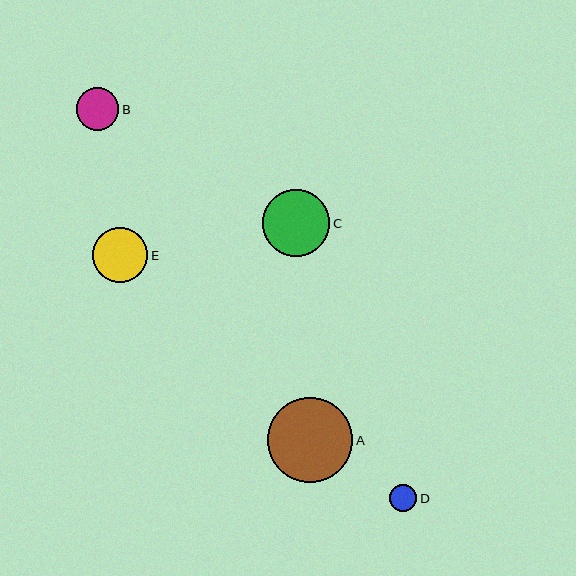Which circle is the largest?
Circle A is the largest with a size of approximately 85 pixels.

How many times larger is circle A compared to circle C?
Circle A is approximately 1.3 times the size of circle C.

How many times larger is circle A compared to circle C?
Circle A is approximately 1.3 times the size of circle C.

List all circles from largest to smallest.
From largest to smallest: A, C, E, B, D.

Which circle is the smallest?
Circle D is the smallest with a size of approximately 27 pixels.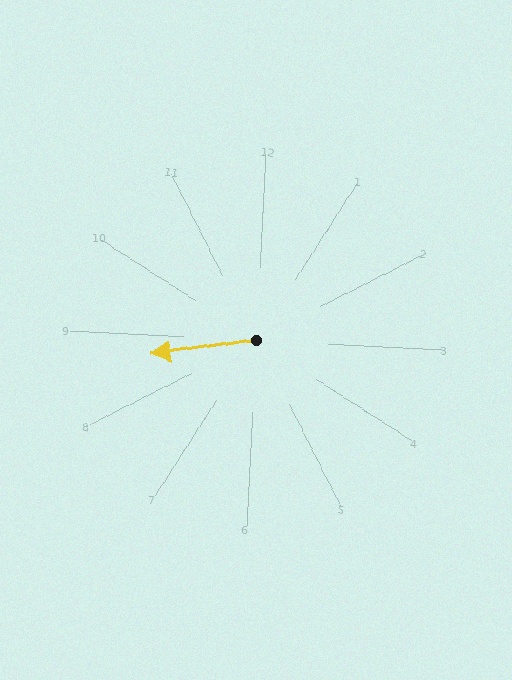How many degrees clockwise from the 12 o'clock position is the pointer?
Approximately 260 degrees.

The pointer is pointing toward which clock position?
Roughly 9 o'clock.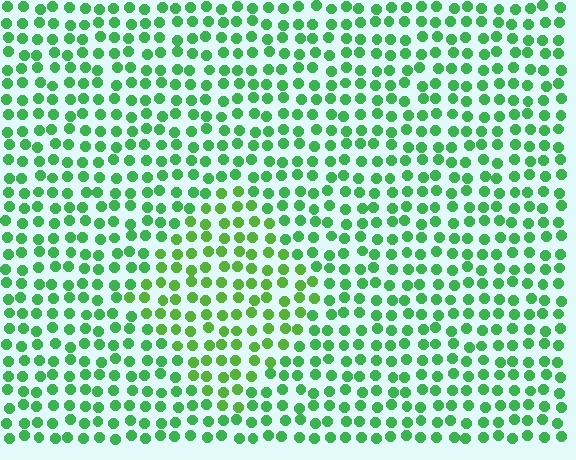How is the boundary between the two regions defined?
The boundary is defined purely by a slight shift in hue (about 24 degrees). Spacing, size, and orientation are identical on both sides.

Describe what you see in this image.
The image is filled with small green elements in a uniform arrangement. A diamond-shaped region is visible where the elements are tinted to a slightly different hue, forming a subtle color boundary.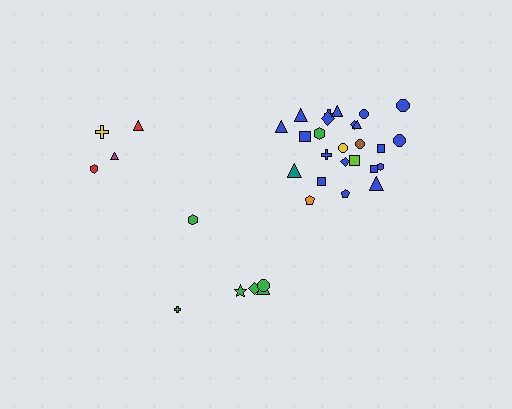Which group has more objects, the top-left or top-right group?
The top-right group.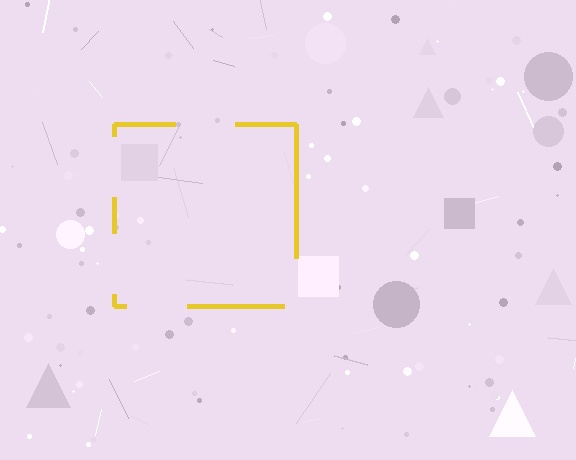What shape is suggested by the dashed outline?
The dashed outline suggests a square.